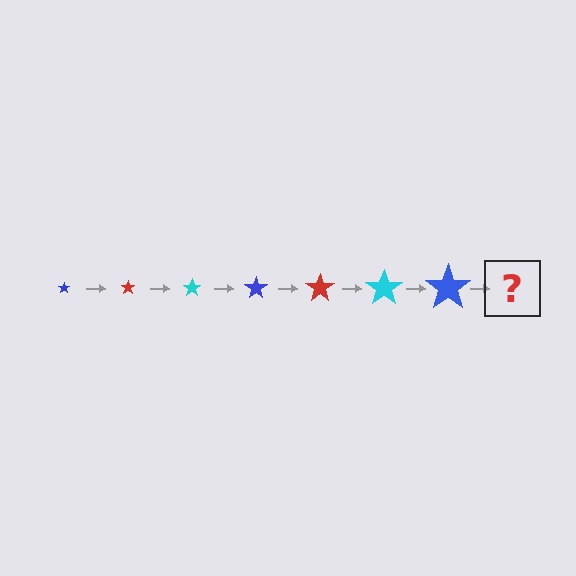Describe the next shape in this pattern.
It should be a red star, larger than the previous one.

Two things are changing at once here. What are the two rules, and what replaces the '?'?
The two rules are that the star grows larger each step and the color cycles through blue, red, and cyan. The '?' should be a red star, larger than the previous one.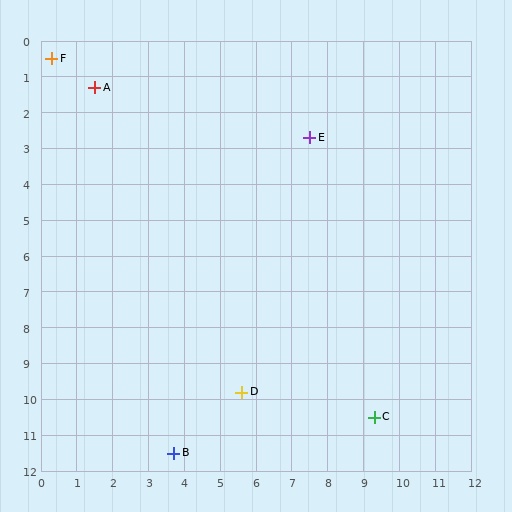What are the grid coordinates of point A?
Point A is at approximately (1.5, 1.3).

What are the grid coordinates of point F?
Point F is at approximately (0.3, 0.5).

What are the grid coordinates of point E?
Point E is at approximately (7.5, 2.7).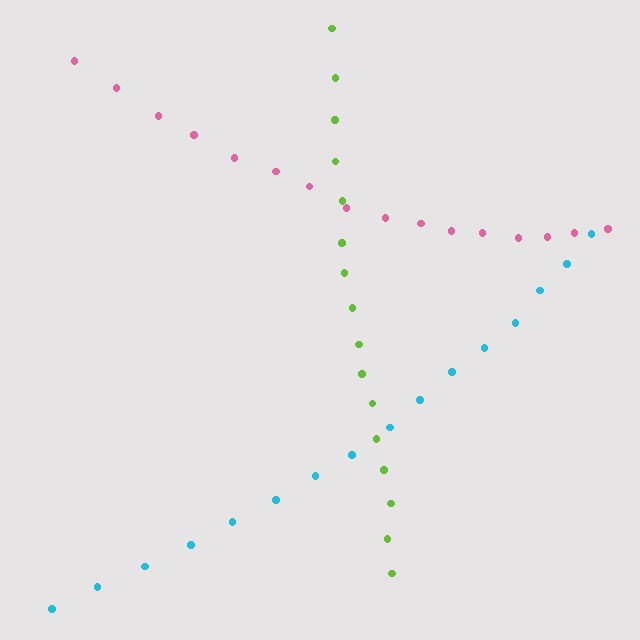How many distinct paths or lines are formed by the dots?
There are 3 distinct paths.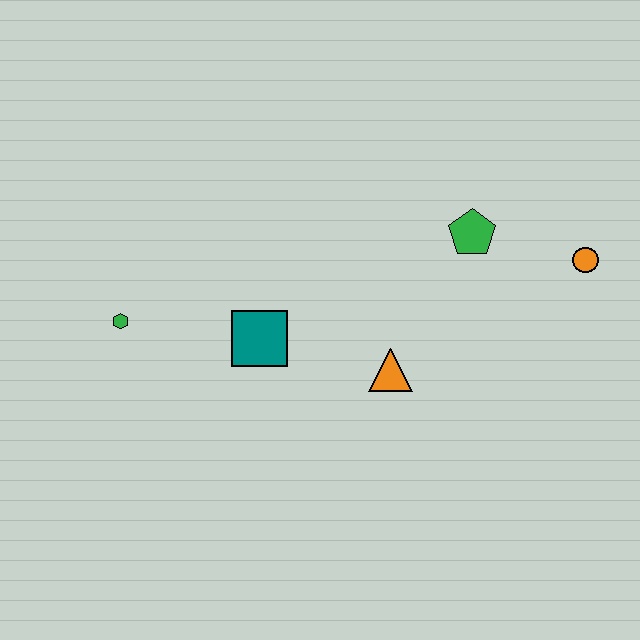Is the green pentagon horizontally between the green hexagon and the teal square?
No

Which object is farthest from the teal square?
The orange circle is farthest from the teal square.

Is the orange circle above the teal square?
Yes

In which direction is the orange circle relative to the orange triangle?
The orange circle is to the right of the orange triangle.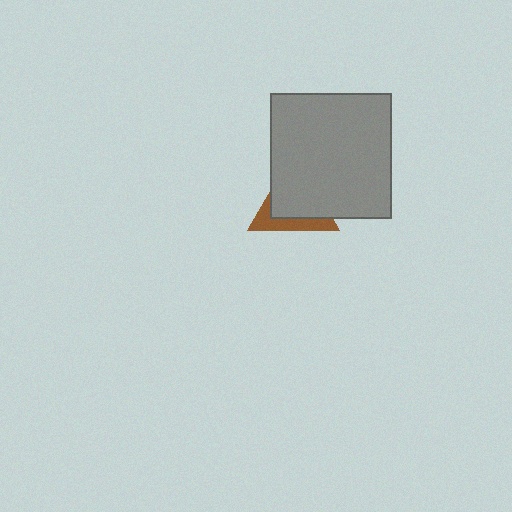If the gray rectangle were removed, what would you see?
You would see the complete brown triangle.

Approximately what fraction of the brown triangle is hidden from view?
Roughly 67% of the brown triangle is hidden behind the gray rectangle.